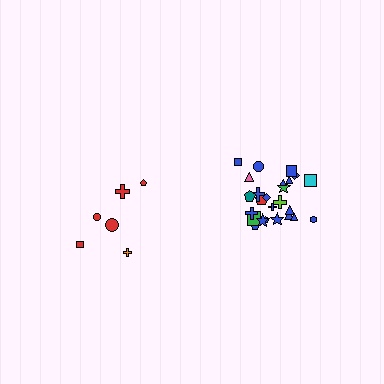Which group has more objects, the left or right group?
The right group.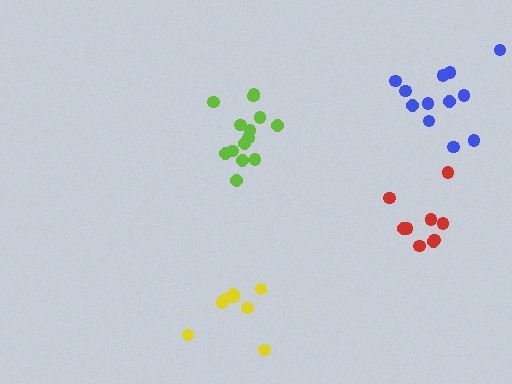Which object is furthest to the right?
The blue cluster is rightmost.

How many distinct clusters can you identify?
There are 4 distinct clusters.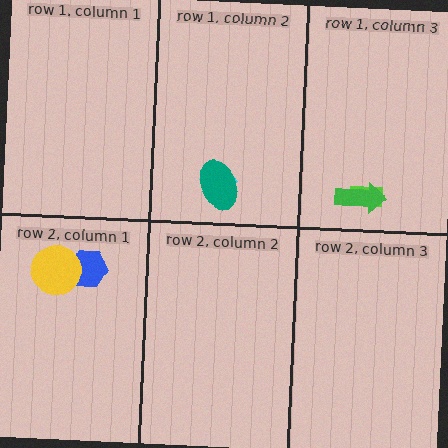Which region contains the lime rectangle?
The row 1, column 3 region.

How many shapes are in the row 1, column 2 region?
2.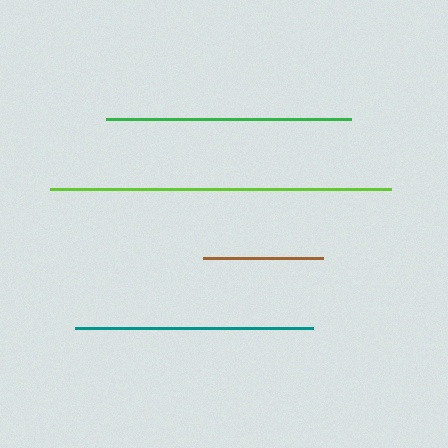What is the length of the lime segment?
The lime segment is approximately 340 pixels long.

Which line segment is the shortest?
The brown line is the shortest at approximately 120 pixels.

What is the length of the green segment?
The green segment is approximately 244 pixels long.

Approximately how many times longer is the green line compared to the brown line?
The green line is approximately 2.0 times the length of the brown line.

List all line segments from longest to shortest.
From longest to shortest: lime, green, teal, brown.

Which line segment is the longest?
The lime line is the longest at approximately 340 pixels.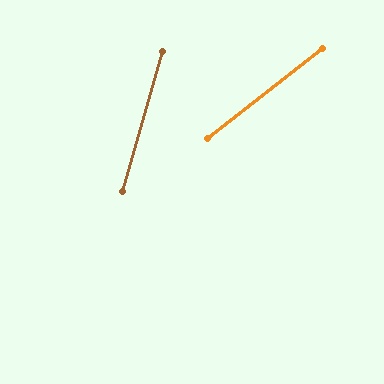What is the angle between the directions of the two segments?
Approximately 36 degrees.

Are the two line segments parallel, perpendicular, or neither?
Neither parallel nor perpendicular — they differ by about 36°.